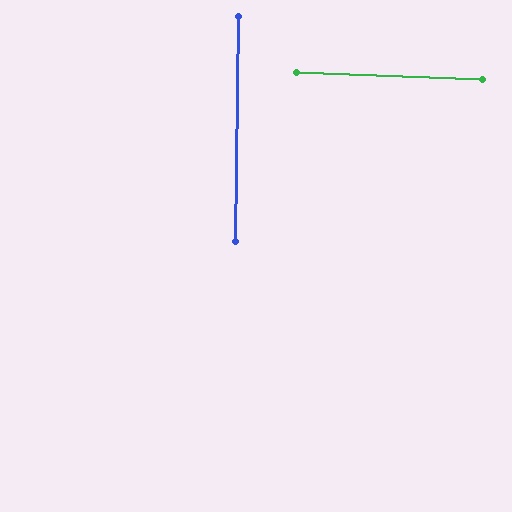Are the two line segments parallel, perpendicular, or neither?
Perpendicular — they meet at approximately 89°.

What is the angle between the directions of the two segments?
Approximately 89 degrees.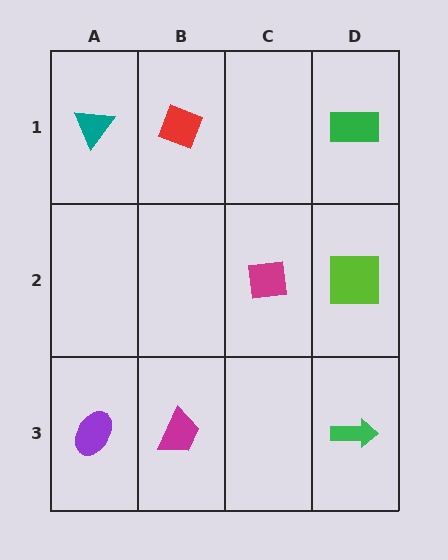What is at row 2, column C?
A magenta square.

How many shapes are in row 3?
3 shapes.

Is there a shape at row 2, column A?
No, that cell is empty.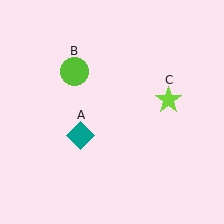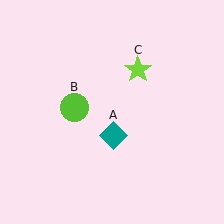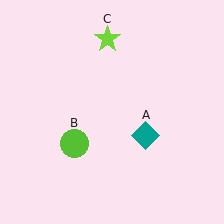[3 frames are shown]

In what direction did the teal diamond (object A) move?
The teal diamond (object A) moved right.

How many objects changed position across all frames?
3 objects changed position: teal diamond (object A), lime circle (object B), lime star (object C).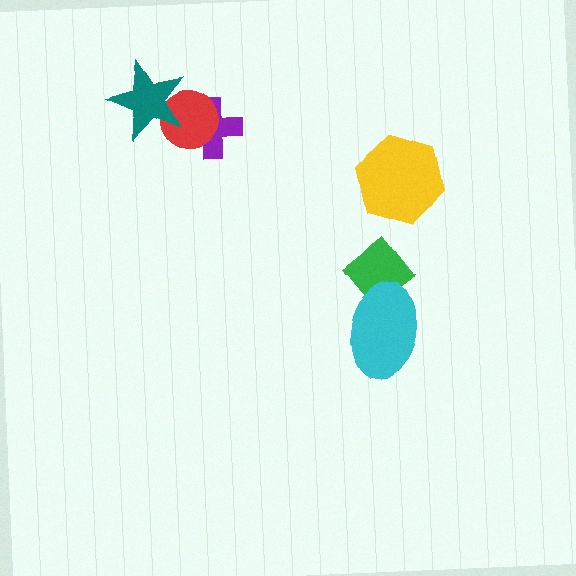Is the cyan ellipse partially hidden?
No, no other shape covers it.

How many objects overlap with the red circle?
2 objects overlap with the red circle.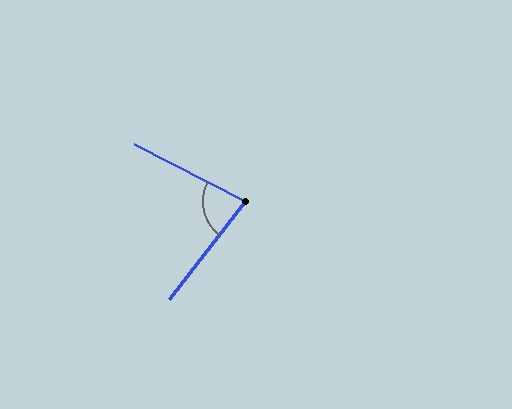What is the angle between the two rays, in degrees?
Approximately 80 degrees.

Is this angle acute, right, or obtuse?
It is acute.